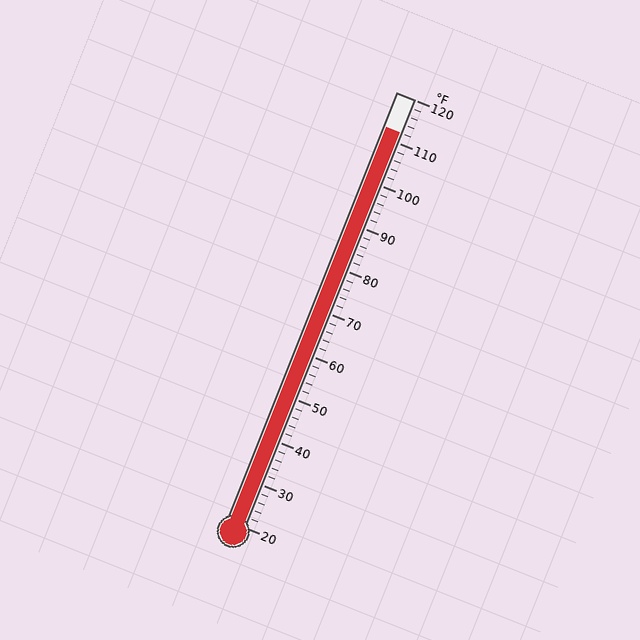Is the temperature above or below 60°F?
The temperature is above 60°F.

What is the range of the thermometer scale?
The thermometer scale ranges from 20°F to 120°F.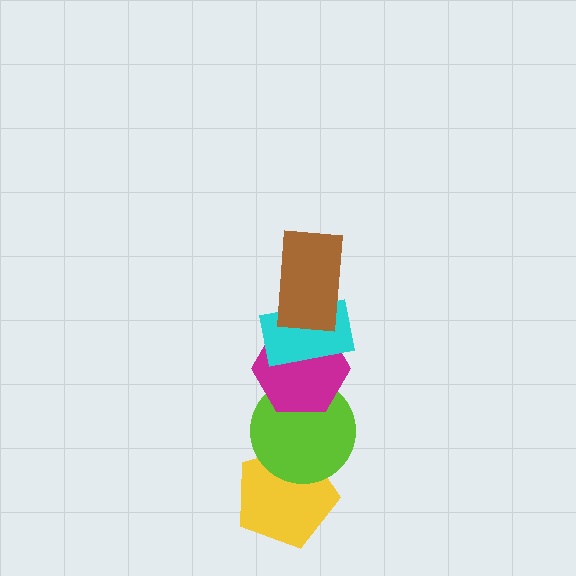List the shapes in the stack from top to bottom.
From top to bottom: the brown rectangle, the cyan rectangle, the magenta hexagon, the lime circle, the yellow pentagon.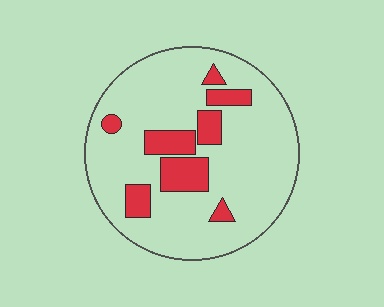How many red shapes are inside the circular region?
8.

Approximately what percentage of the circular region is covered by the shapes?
Approximately 20%.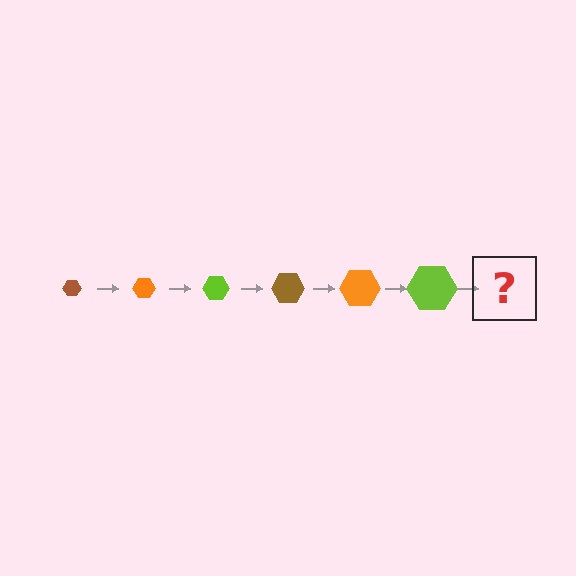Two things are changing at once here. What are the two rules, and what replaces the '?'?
The two rules are that the hexagon grows larger each step and the color cycles through brown, orange, and lime. The '?' should be a brown hexagon, larger than the previous one.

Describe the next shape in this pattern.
It should be a brown hexagon, larger than the previous one.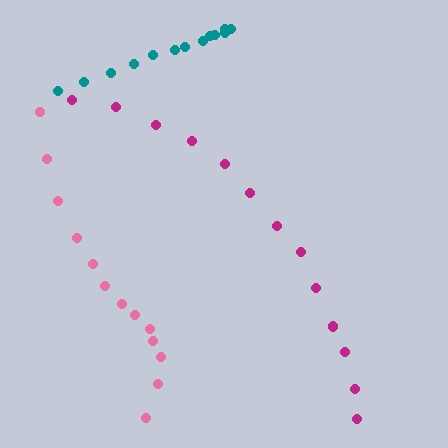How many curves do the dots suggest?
There are 3 distinct paths.